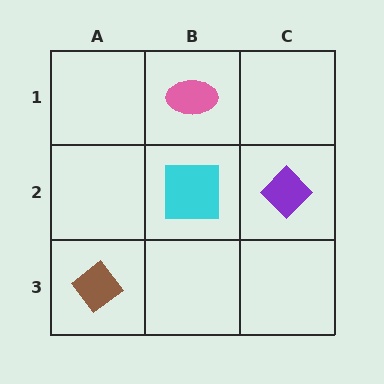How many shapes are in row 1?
1 shape.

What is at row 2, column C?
A purple diamond.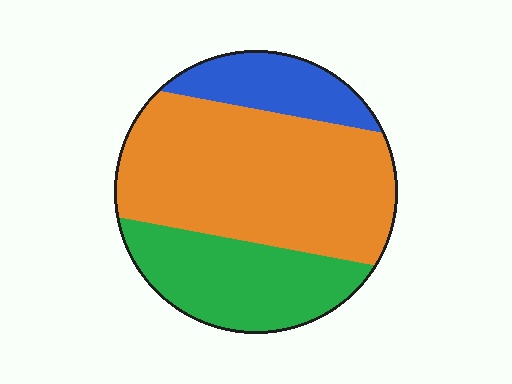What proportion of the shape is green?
Green takes up about one quarter (1/4) of the shape.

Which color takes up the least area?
Blue, at roughly 15%.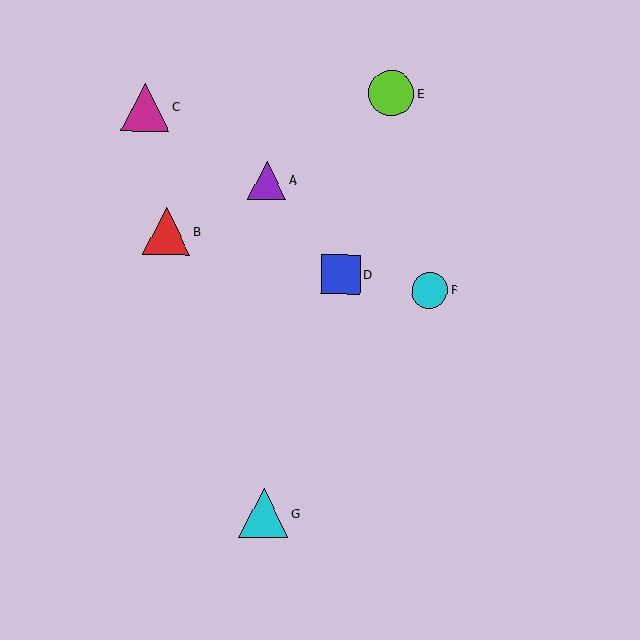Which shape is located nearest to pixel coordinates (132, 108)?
The magenta triangle (labeled C) at (145, 107) is nearest to that location.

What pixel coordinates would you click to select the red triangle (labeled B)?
Click at (166, 232) to select the red triangle B.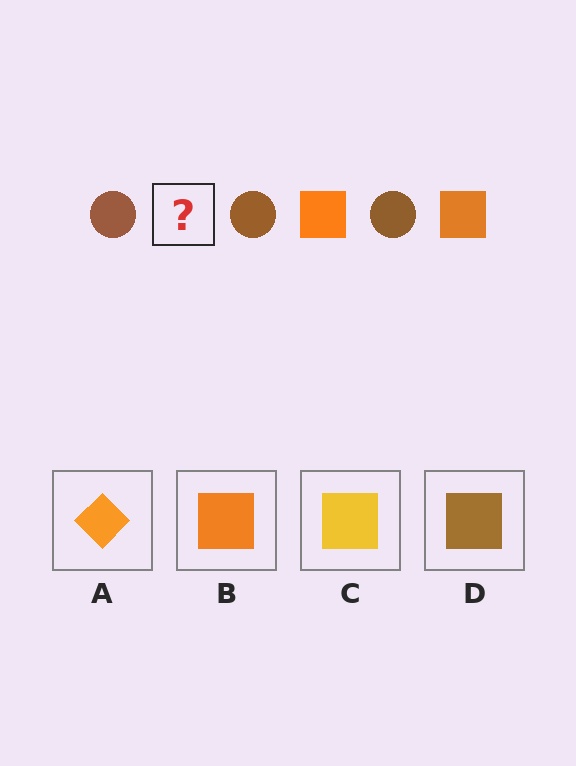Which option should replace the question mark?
Option B.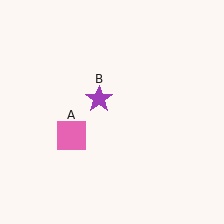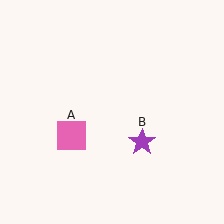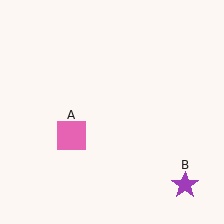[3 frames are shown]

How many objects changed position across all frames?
1 object changed position: purple star (object B).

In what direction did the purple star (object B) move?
The purple star (object B) moved down and to the right.